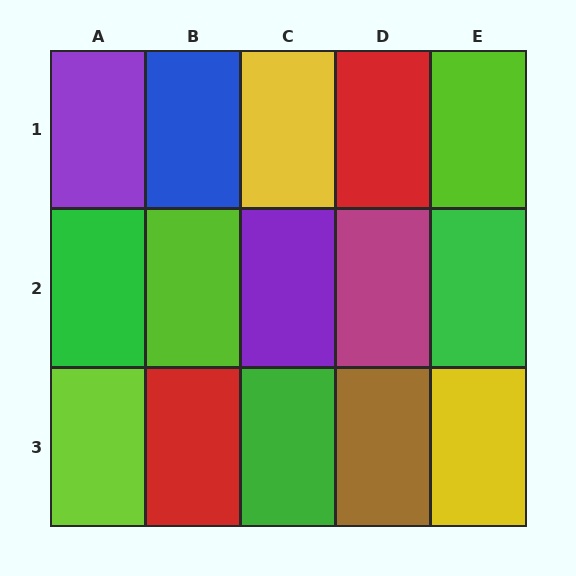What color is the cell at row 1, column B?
Blue.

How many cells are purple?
2 cells are purple.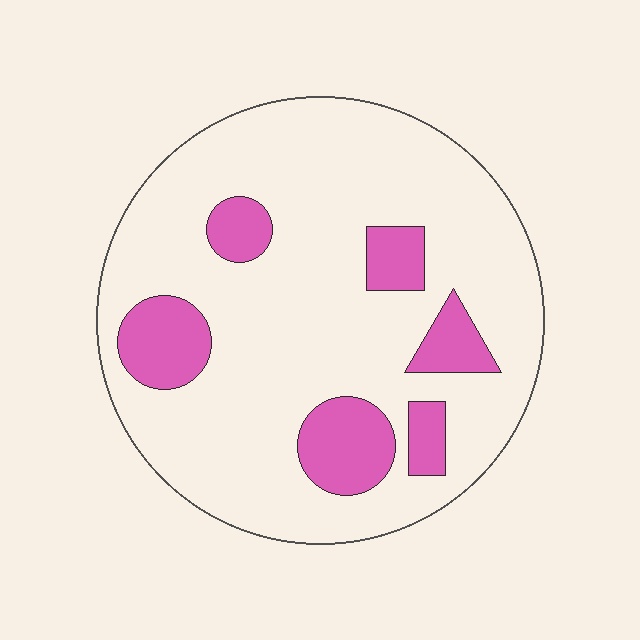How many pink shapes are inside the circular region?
6.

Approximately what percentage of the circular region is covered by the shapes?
Approximately 20%.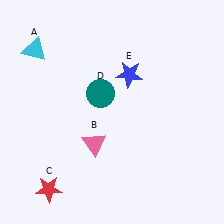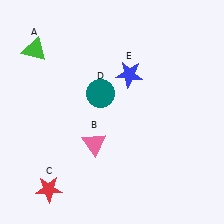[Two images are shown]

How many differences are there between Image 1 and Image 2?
There is 1 difference between the two images.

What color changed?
The triangle (A) changed from cyan in Image 1 to green in Image 2.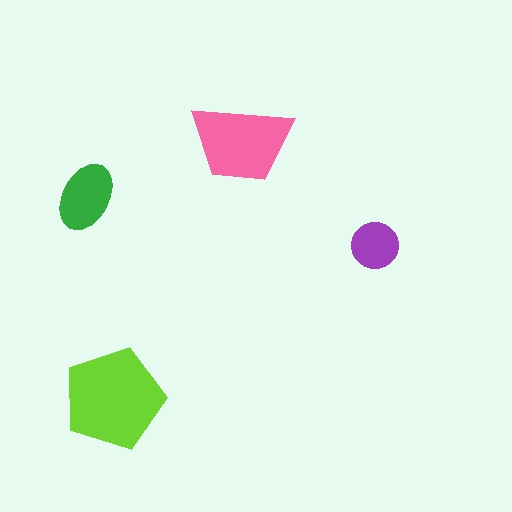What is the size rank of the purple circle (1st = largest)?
4th.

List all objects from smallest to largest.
The purple circle, the green ellipse, the pink trapezoid, the lime pentagon.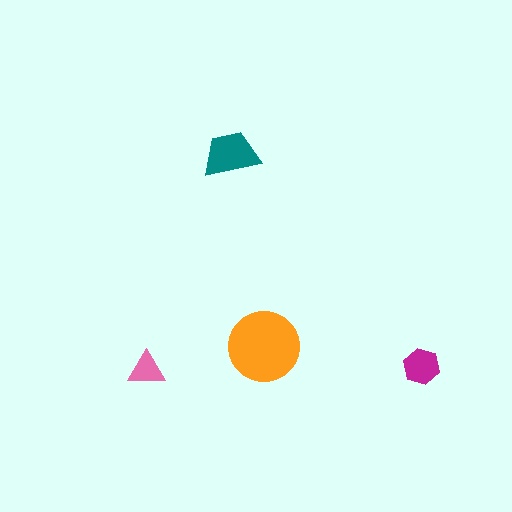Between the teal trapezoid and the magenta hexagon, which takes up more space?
The teal trapezoid.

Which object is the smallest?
The pink triangle.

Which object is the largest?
The orange circle.